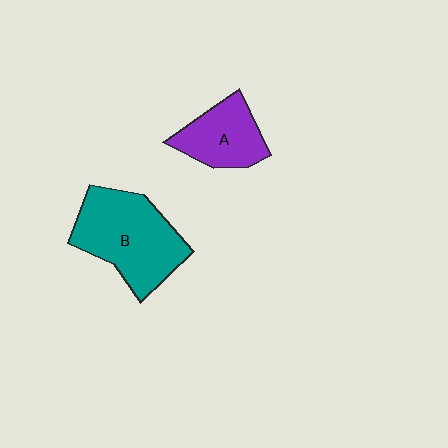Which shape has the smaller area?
Shape A (purple).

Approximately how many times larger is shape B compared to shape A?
Approximately 1.7 times.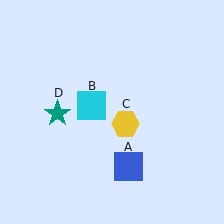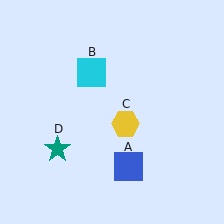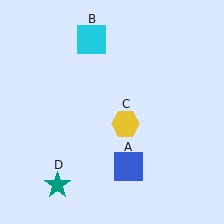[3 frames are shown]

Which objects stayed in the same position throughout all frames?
Blue square (object A) and yellow hexagon (object C) remained stationary.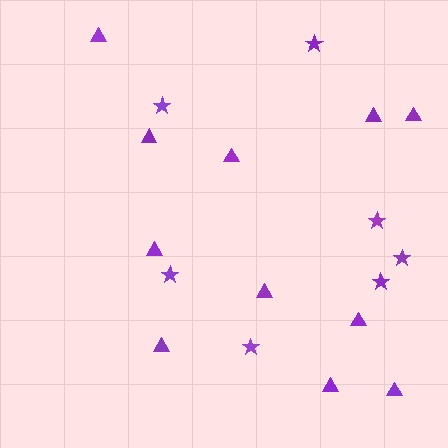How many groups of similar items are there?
There are 2 groups: one group of stars (7) and one group of triangles (11).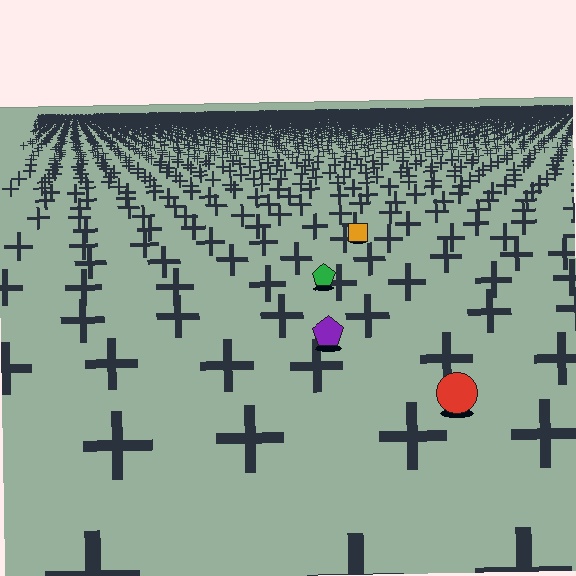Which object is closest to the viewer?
The red circle is closest. The texture marks near it are larger and more spread out.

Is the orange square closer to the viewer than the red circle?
No. The red circle is closer — you can tell from the texture gradient: the ground texture is coarser near it.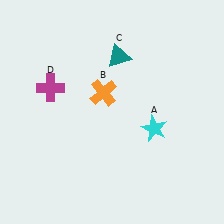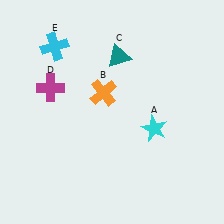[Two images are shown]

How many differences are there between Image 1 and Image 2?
There is 1 difference between the two images.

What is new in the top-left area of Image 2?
A cyan cross (E) was added in the top-left area of Image 2.